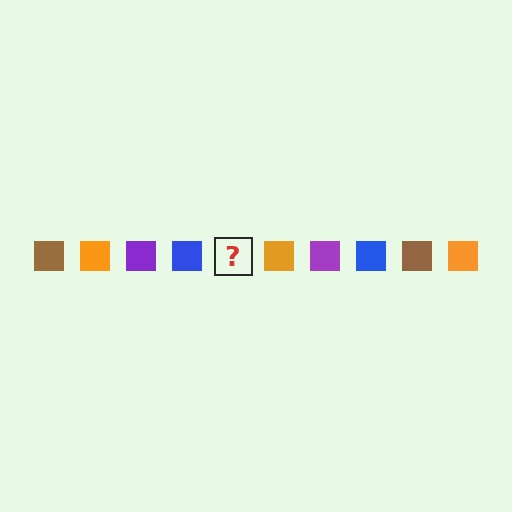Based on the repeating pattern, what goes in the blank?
The blank should be a brown square.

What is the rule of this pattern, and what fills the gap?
The rule is that the pattern cycles through brown, orange, purple, blue squares. The gap should be filled with a brown square.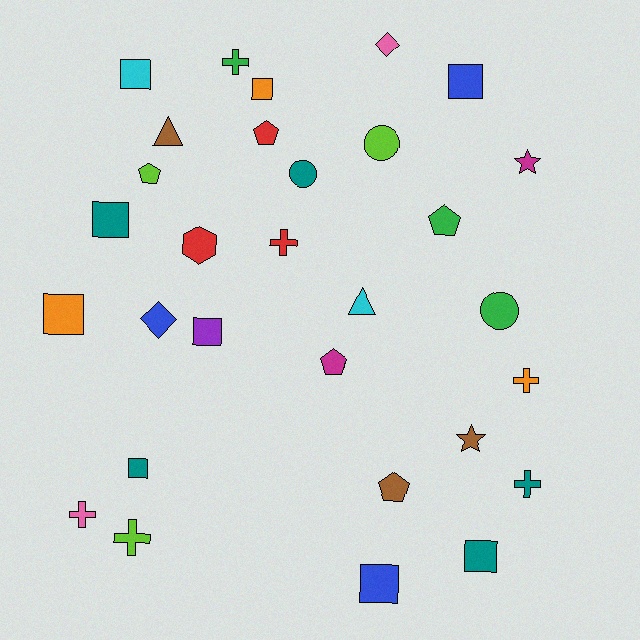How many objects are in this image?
There are 30 objects.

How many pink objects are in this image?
There are 2 pink objects.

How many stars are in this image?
There are 2 stars.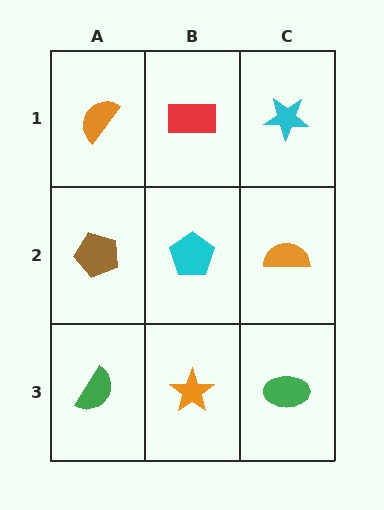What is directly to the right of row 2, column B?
An orange semicircle.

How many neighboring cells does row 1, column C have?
2.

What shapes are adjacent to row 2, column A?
An orange semicircle (row 1, column A), a green semicircle (row 3, column A), a cyan pentagon (row 2, column B).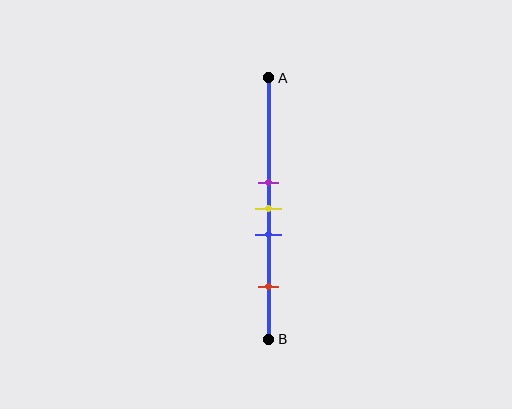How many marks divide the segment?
There are 4 marks dividing the segment.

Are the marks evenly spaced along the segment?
No, the marks are not evenly spaced.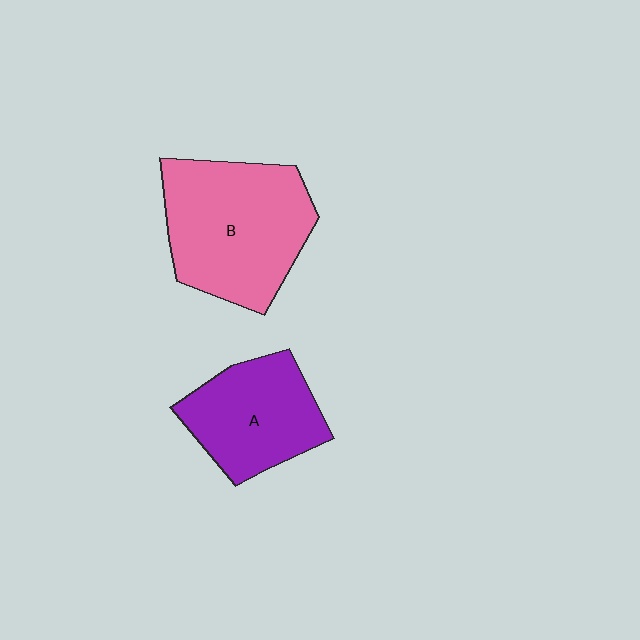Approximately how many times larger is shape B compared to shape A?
Approximately 1.4 times.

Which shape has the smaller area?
Shape A (purple).